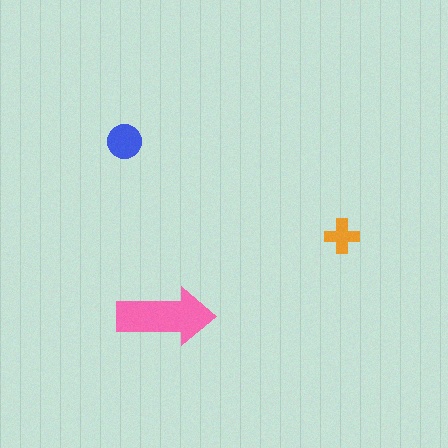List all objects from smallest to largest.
The orange cross, the blue circle, the pink arrow.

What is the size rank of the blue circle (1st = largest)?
2nd.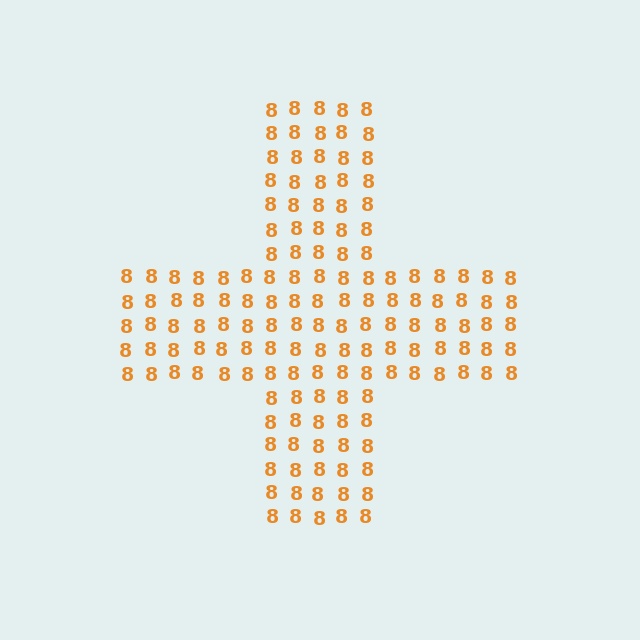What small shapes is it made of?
It is made of small digit 8's.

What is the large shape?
The large shape is a cross.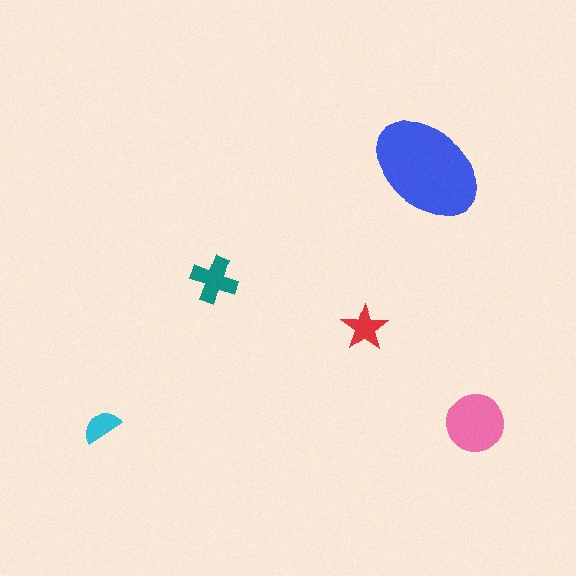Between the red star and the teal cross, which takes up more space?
The teal cross.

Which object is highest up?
The blue ellipse is topmost.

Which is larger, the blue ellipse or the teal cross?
The blue ellipse.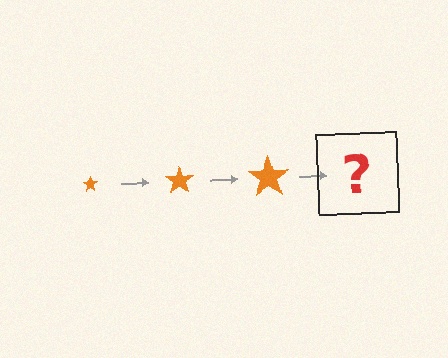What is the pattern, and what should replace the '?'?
The pattern is that the star gets progressively larger each step. The '?' should be an orange star, larger than the previous one.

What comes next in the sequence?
The next element should be an orange star, larger than the previous one.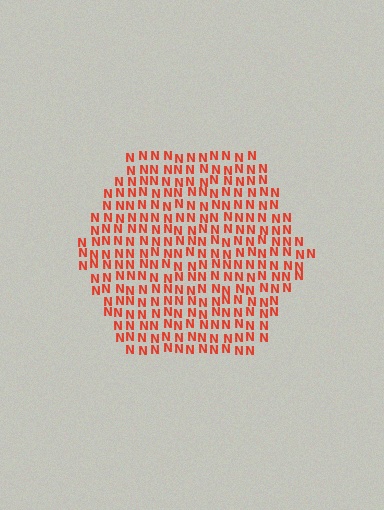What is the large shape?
The large shape is a hexagon.